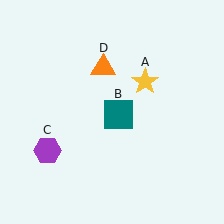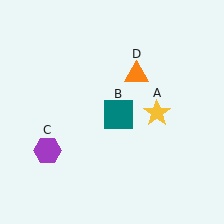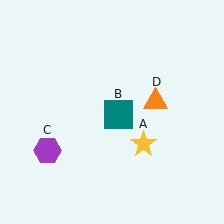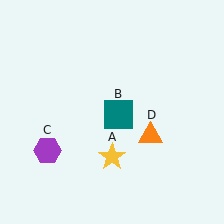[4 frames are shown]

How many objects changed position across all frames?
2 objects changed position: yellow star (object A), orange triangle (object D).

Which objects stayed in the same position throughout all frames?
Teal square (object B) and purple hexagon (object C) remained stationary.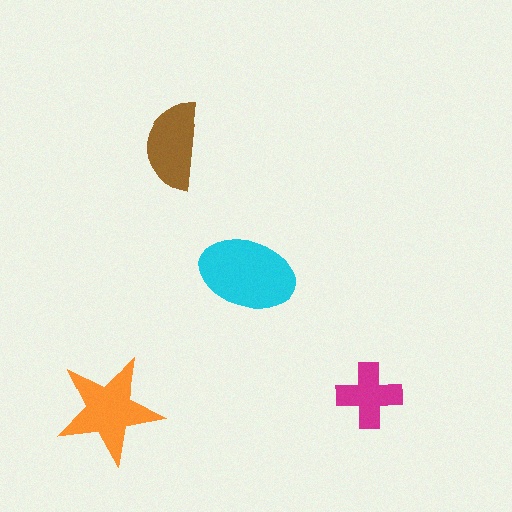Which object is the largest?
The cyan ellipse.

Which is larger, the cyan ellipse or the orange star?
The cyan ellipse.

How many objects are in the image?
There are 4 objects in the image.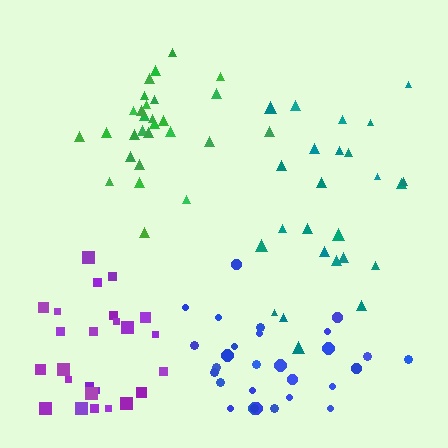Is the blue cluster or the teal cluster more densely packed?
Blue.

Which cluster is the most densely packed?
Green.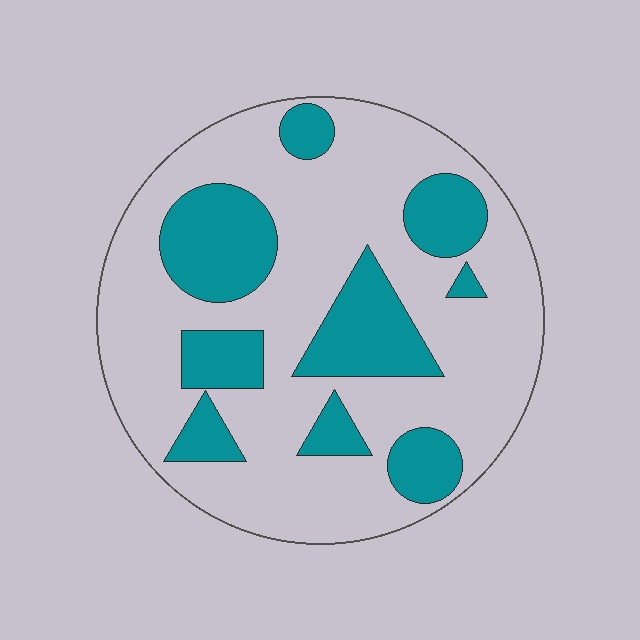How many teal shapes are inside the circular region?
9.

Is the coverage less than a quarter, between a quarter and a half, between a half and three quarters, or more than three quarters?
Between a quarter and a half.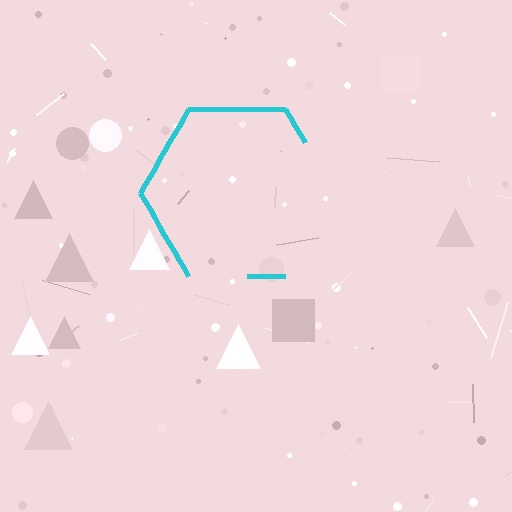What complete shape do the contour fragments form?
The contour fragments form a hexagon.